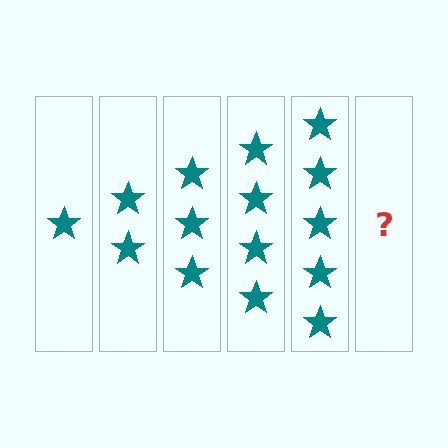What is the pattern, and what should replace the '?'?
The pattern is that each step adds one more star. The '?' should be 6 stars.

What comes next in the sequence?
The next element should be 6 stars.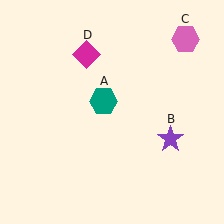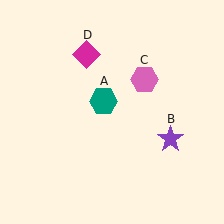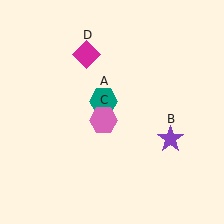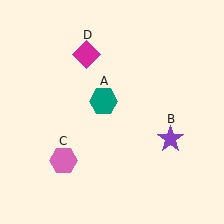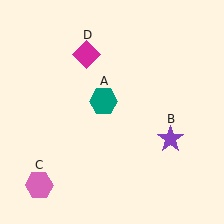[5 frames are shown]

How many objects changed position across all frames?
1 object changed position: pink hexagon (object C).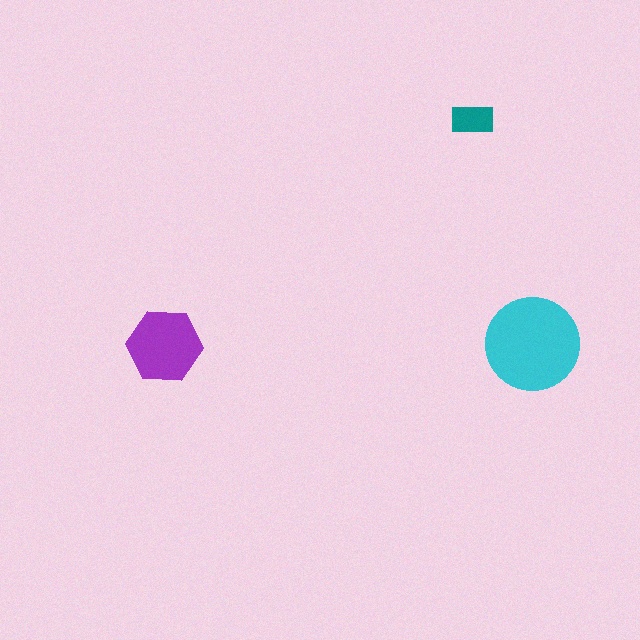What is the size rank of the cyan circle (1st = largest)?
1st.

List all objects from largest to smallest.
The cyan circle, the purple hexagon, the teal rectangle.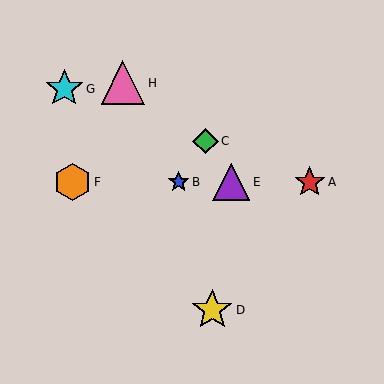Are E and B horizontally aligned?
Yes, both are at y≈182.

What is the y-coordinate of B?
Object B is at y≈182.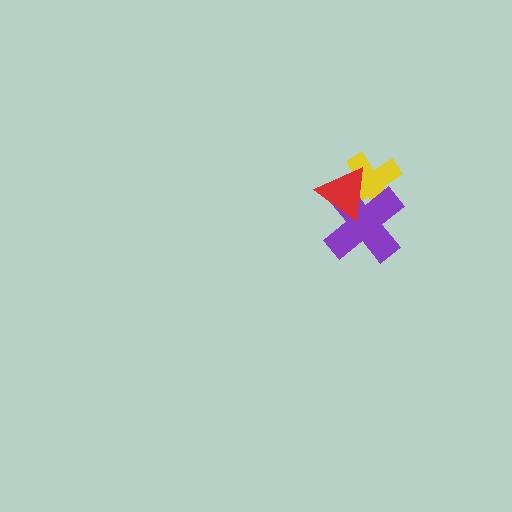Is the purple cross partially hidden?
Yes, it is partially covered by another shape.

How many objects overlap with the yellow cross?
2 objects overlap with the yellow cross.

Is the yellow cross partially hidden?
Yes, it is partially covered by another shape.